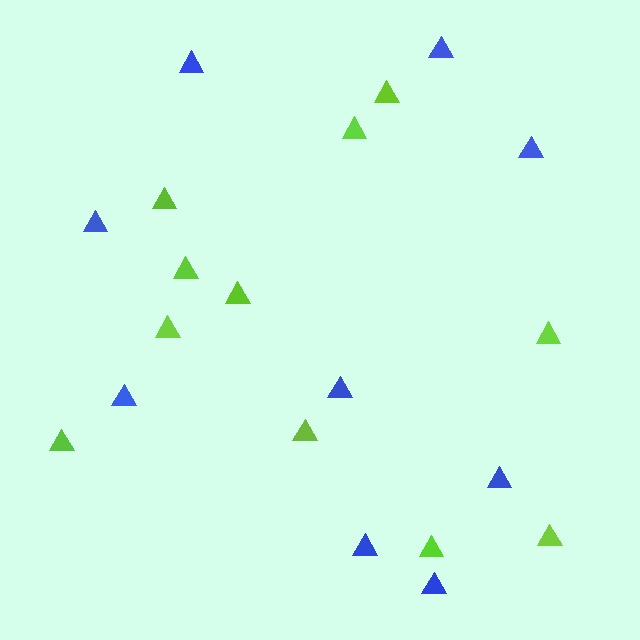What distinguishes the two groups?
There are 2 groups: one group of lime triangles (11) and one group of blue triangles (9).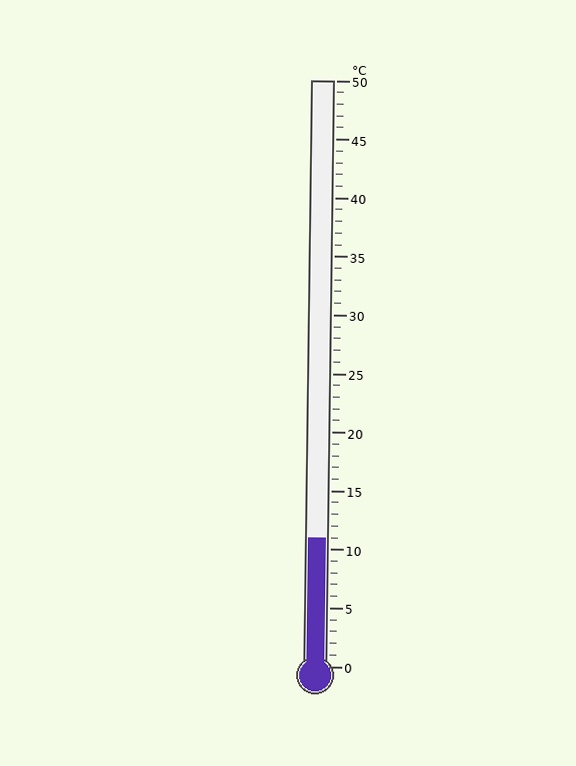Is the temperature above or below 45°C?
The temperature is below 45°C.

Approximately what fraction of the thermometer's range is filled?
The thermometer is filled to approximately 20% of its range.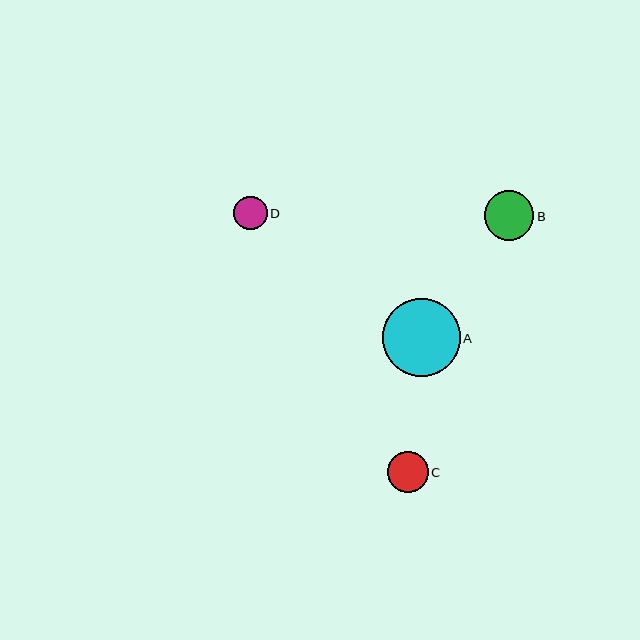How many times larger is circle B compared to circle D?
Circle B is approximately 1.5 times the size of circle D.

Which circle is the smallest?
Circle D is the smallest with a size of approximately 33 pixels.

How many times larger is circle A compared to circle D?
Circle A is approximately 2.3 times the size of circle D.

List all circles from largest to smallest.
From largest to smallest: A, B, C, D.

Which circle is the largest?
Circle A is the largest with a size of approximately 78 pixels.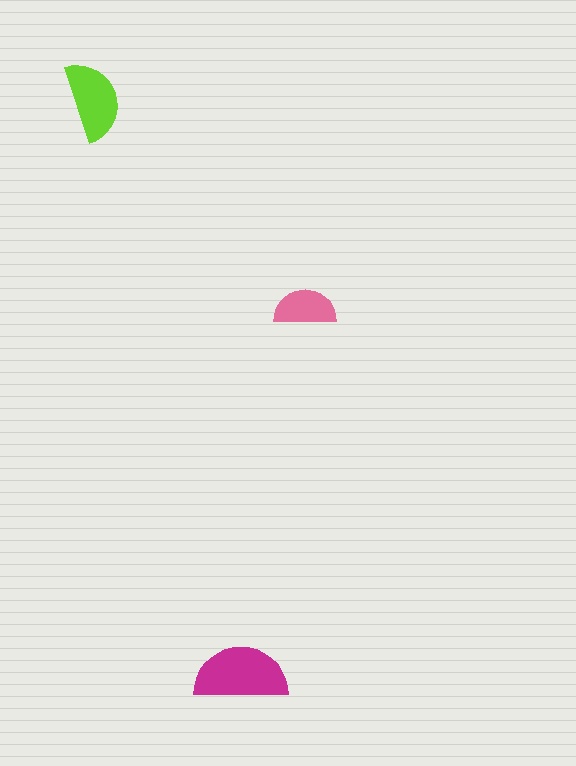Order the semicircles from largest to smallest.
the magenta one, the lime one, the pink one.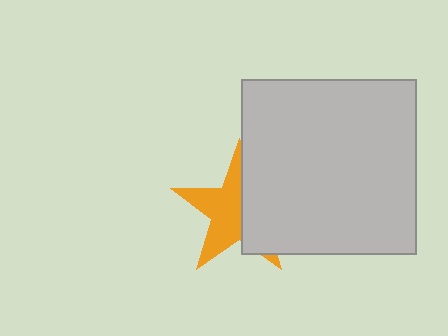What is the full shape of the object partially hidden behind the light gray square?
The partially hidden object is an orange star.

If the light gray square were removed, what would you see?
You would see the complete orange star.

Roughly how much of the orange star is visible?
About half of it is visible (roughly 56%).